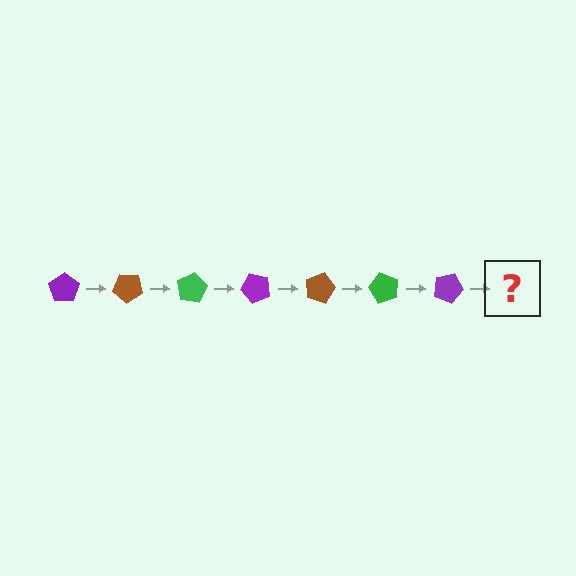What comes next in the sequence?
The next element should be a brown pentagon, rotated 280 degrees from the start.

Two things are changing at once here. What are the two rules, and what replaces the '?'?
The two rules are that it rotates 40 degrees each step and the color cycles through purple, brown, and green. The '?' should be a brown pentagon, rotated 280 degrees from the start.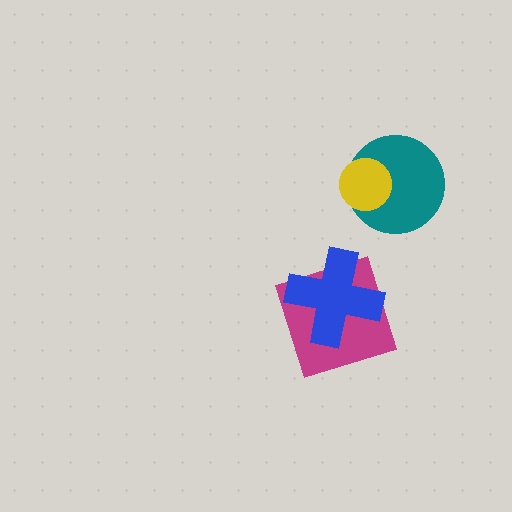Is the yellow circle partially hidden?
No, no other shape covers it.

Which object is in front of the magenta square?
The blue cross is in front of the magenta square.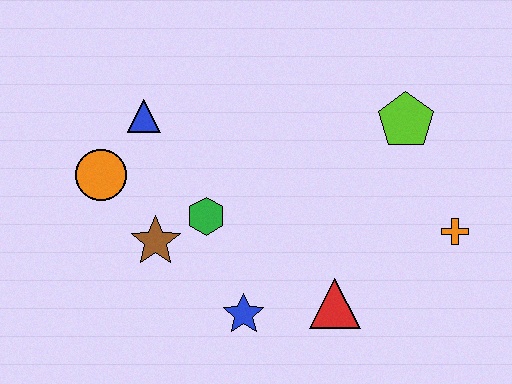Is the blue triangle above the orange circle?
Yes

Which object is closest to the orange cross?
The lime pentagon is closest to the orange cross.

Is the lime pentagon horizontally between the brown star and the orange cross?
Yes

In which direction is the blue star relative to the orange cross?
The blue star is to the left of the orange cross.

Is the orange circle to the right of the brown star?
No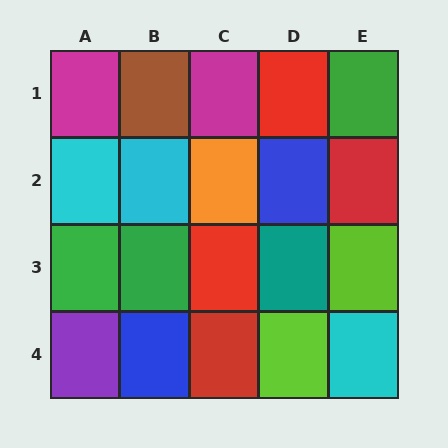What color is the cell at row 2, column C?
Orange.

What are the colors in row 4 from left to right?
Purple, blue, red, lime, cyan.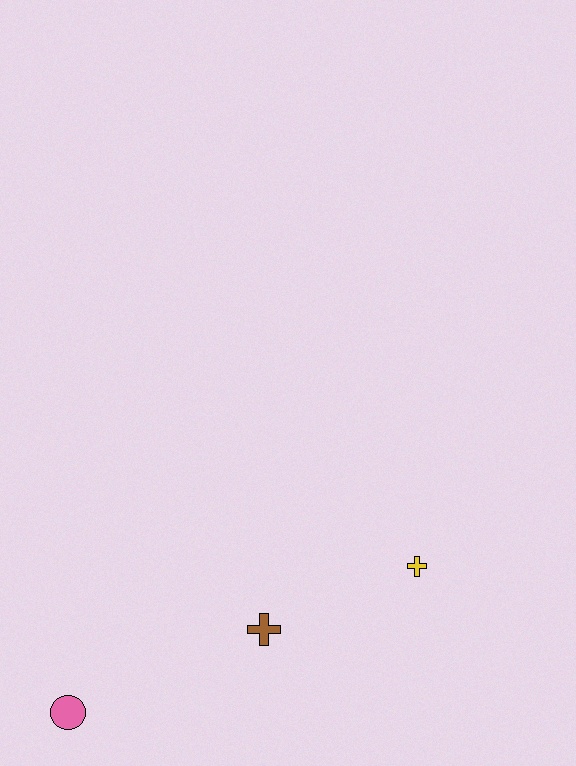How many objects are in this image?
There are 3 objects.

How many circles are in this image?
There is 1 circle.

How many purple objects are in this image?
There are no purple objects.